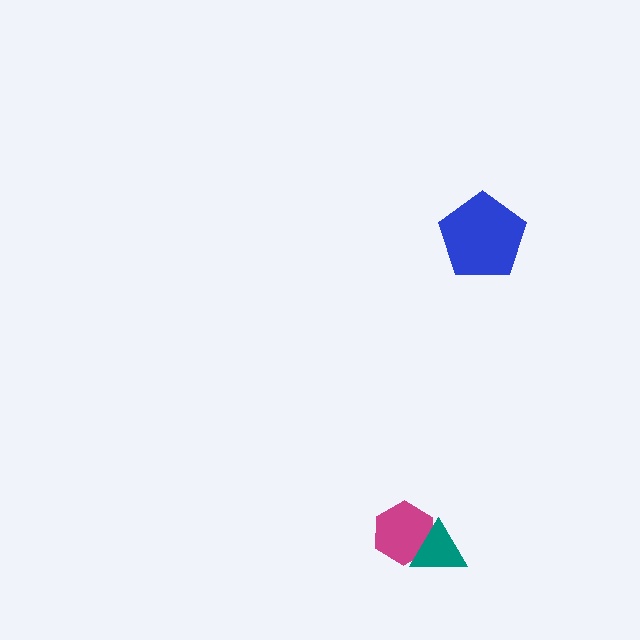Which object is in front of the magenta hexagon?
The teal triangle is in front of the magenta hexagon.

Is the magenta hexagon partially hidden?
Yes, it is partially covered by another shape.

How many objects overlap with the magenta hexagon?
1 object overlaps with the magenta hexagon.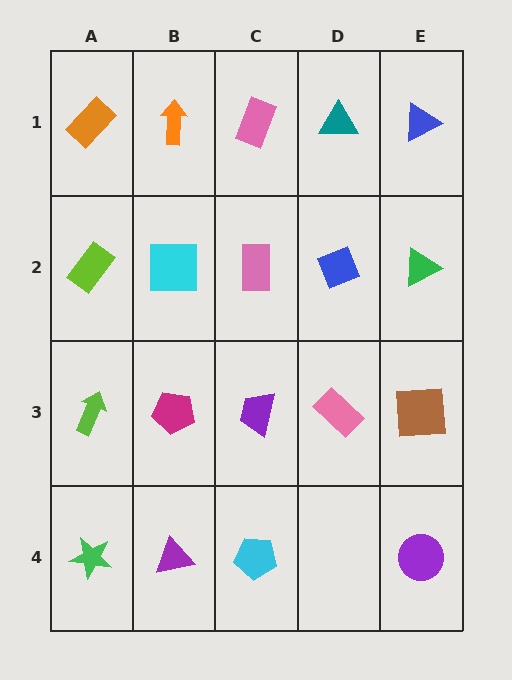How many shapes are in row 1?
5 shapes.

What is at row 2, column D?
A blue diamond.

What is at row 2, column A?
A lime rectangle.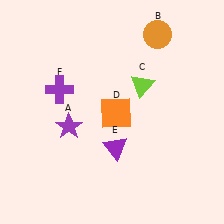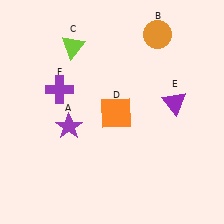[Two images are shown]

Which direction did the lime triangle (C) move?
The lime triangle (C) moved left.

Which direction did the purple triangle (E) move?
The purple triangle (E) moved right.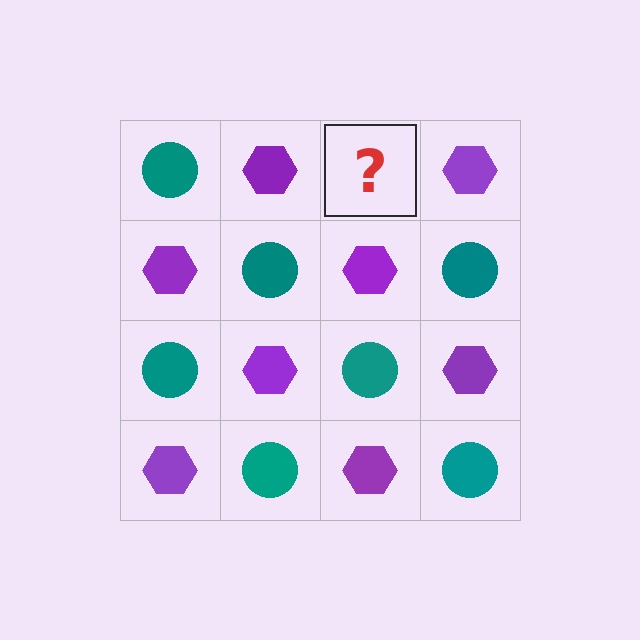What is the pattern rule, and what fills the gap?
The rule is that it alternates teal circle and purple hexagon in a checkerboard pattern. The gap should be filled with a teal circle.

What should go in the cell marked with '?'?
The missing cell should contain a teal circle.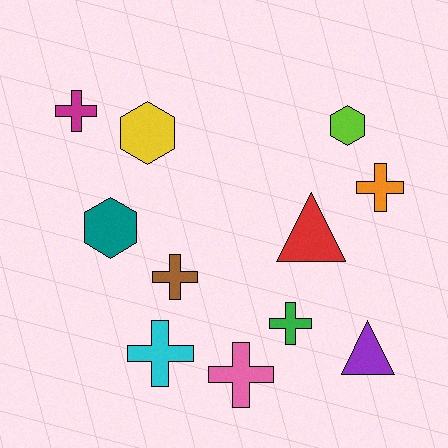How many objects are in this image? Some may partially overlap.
There are 11 objects.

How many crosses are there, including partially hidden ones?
There are 6 crosses.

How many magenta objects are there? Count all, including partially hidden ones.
There is 1 magenta object.